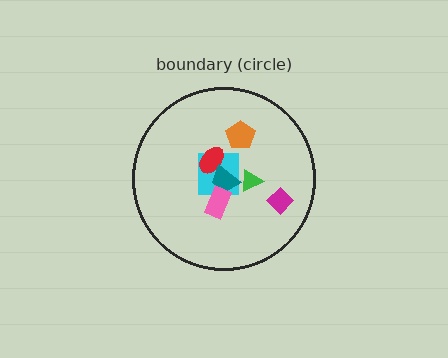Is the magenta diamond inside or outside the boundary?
Inside.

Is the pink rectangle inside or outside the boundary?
Inside.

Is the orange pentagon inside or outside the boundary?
Inside.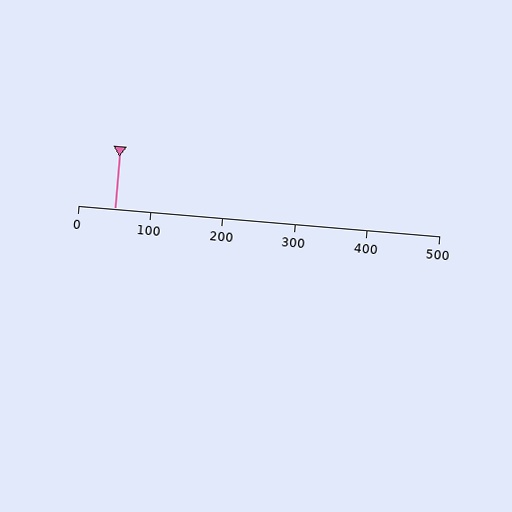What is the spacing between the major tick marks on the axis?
The major ticks are spaced 100 apart.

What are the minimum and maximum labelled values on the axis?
The axis runs from 0 to 500.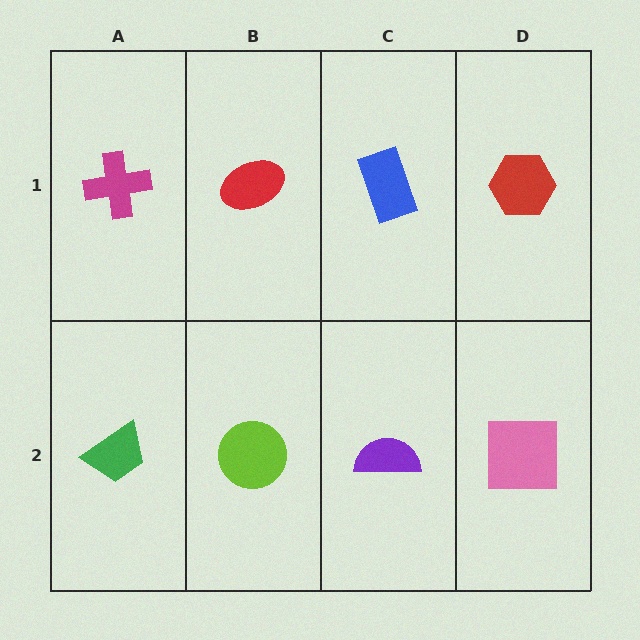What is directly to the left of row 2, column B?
A green trapezoid.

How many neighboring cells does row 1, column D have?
2.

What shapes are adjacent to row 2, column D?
A red hexagon (row 1, column D), a purple semicircle (row 2, column C).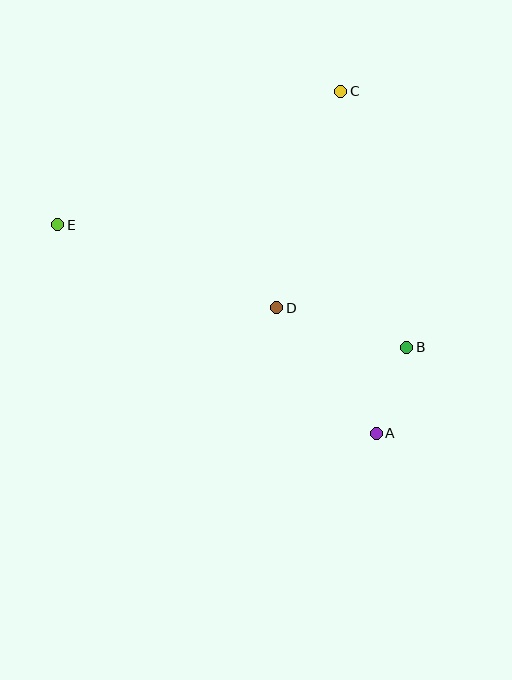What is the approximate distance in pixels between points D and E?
The distance between D and E is approximately 234 pixels.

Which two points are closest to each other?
Points A and B are closest to each other.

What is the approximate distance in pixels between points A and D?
The distance between A and D is approximately 160 pixels.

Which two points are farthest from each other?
Points A and E are farthest from each other.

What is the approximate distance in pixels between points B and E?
The distance between B and E is approximately 370 pixels.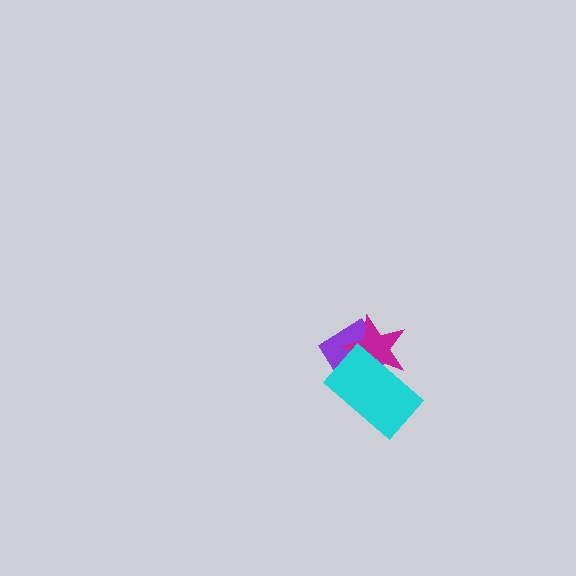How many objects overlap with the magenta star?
2 objects overlap with the magenta star.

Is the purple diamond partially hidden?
Yes, it is partially covered by another shape.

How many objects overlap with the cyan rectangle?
2 objects overlap with the cyan rectangle.